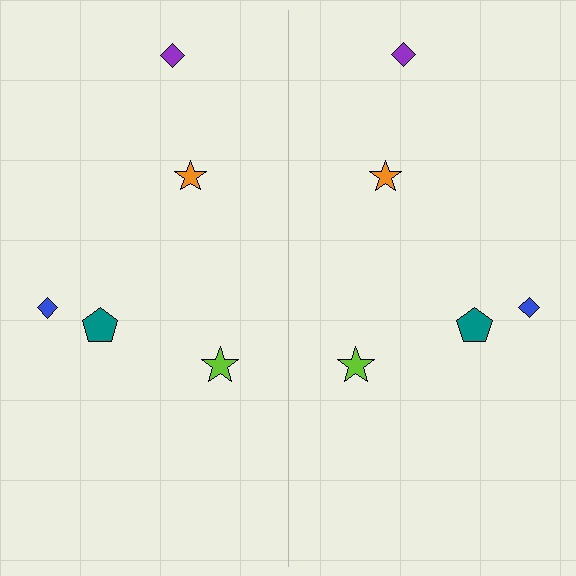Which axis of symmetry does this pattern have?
The pattern has a vertical axis of symmetry running through the center of the image.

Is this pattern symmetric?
Yes, this pattern has bilateral (reflection) symmetry.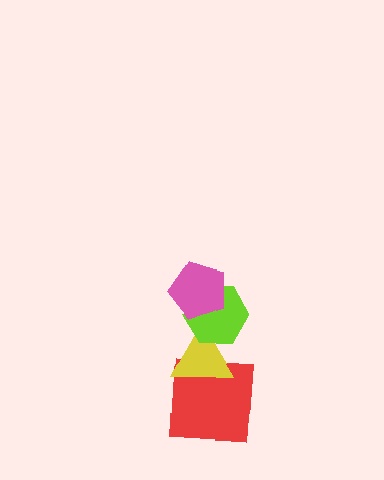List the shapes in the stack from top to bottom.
From top to bottom: the pink pentagon, the lime hexagon, the yellow triangle, the red square.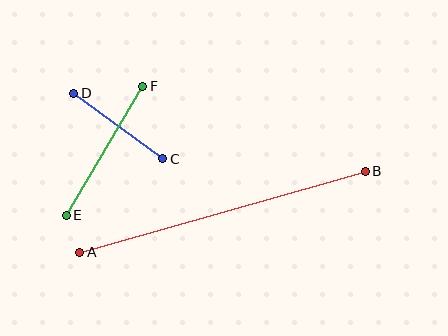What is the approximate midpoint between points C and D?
The midpoint is at approximately (118, 126) pixels.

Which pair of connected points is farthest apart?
Points A and B are farthest apart.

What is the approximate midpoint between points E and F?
The midpoint is at approximately (105, 151) pixels.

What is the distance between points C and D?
The distance is approximately 110 pixels.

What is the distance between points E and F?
The distance is approximately 150 pixels.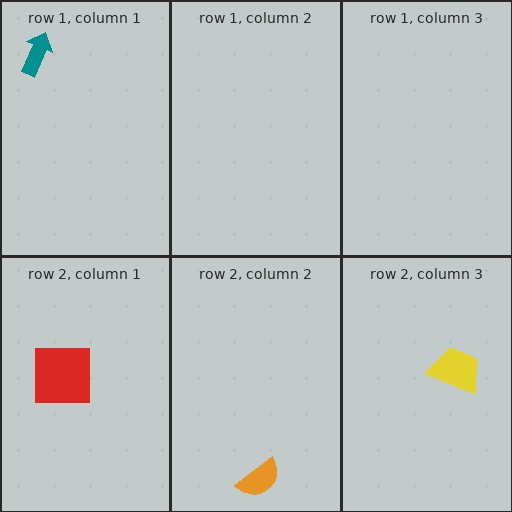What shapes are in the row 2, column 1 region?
The red square.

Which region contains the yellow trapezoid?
The row 2, column 3 region.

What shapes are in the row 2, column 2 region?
The orange semicircle.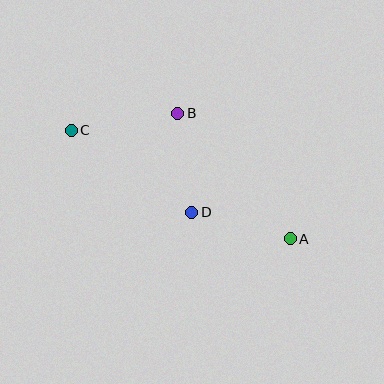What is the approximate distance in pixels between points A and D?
The distance between A and D is approximately 102 pixels.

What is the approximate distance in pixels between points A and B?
The distance between A and B is approximately 168 pixels.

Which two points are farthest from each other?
Points A and C are farthest from each other.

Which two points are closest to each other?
Points B and D are closest to each other.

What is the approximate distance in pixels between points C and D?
The distance between C and D is approximately 145 pixels.